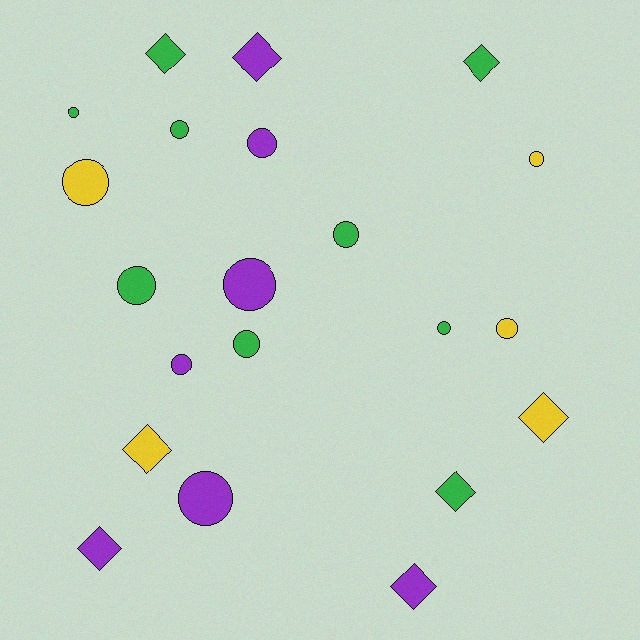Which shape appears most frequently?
Circle, with 13 objects.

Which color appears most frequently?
Green, with 9 objects.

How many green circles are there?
There are 6 green circles.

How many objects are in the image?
There are 21 objects.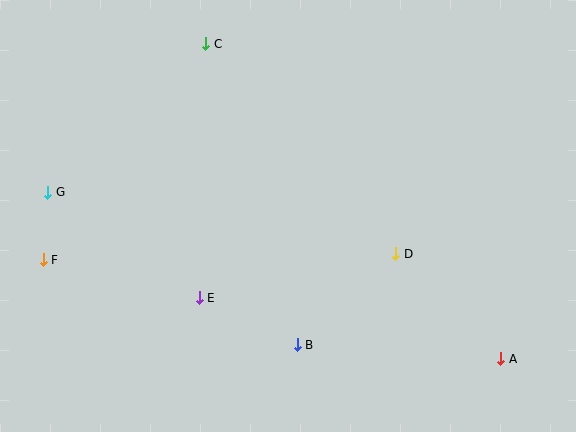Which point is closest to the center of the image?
Point D at (396, 254) is closest to the center.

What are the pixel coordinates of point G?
Point G is at (48, 192).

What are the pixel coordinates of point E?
Point E is at (199, 298).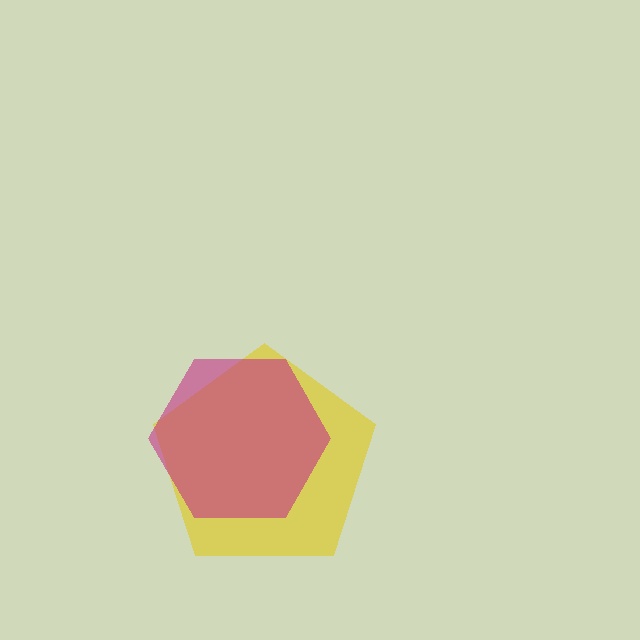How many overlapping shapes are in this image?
There are 2 overlapping shapes in the image.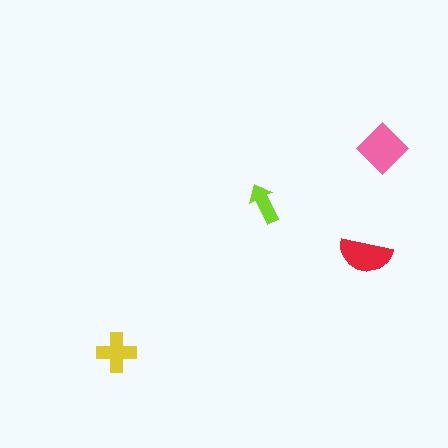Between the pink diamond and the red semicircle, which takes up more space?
The pink diamond.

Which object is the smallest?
The lime arrow.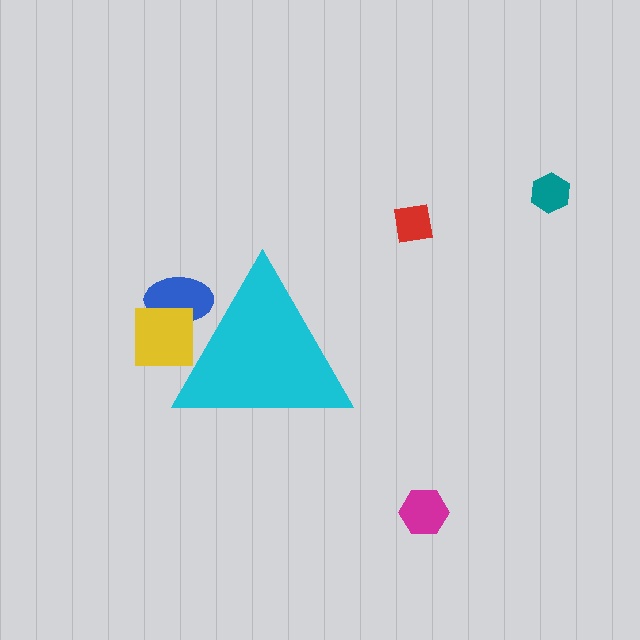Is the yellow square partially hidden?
Yes, the yellow square is partially hidden behind the cyan triangle.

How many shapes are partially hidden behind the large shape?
2 shapes are partially hidden.